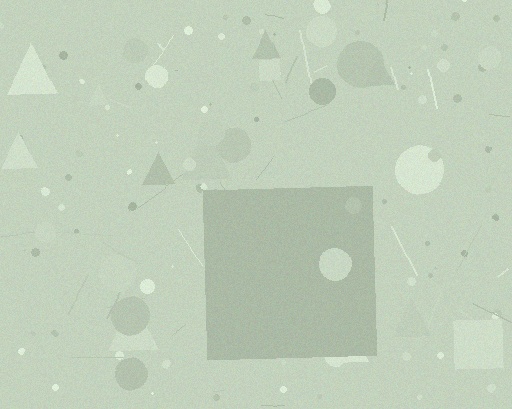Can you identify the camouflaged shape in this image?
The camouflaged shape is a square.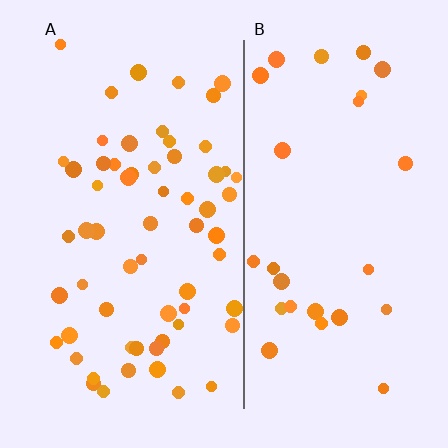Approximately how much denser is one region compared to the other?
Approximately 2.2× — region A over region B.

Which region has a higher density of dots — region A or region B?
A (the left).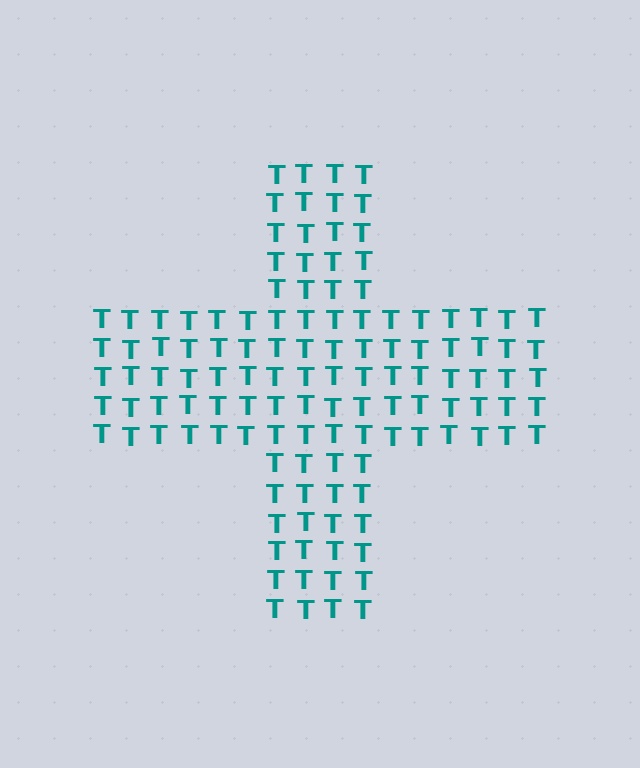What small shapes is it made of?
It is made of small letter T's.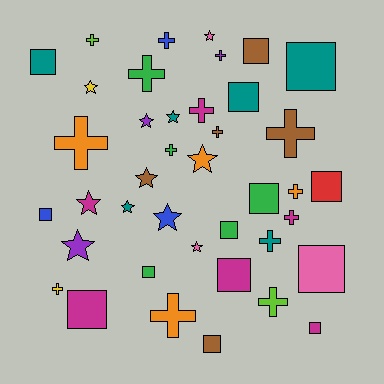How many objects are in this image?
There are 40 objects.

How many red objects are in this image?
There is 1 red object.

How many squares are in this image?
There are 14 squares.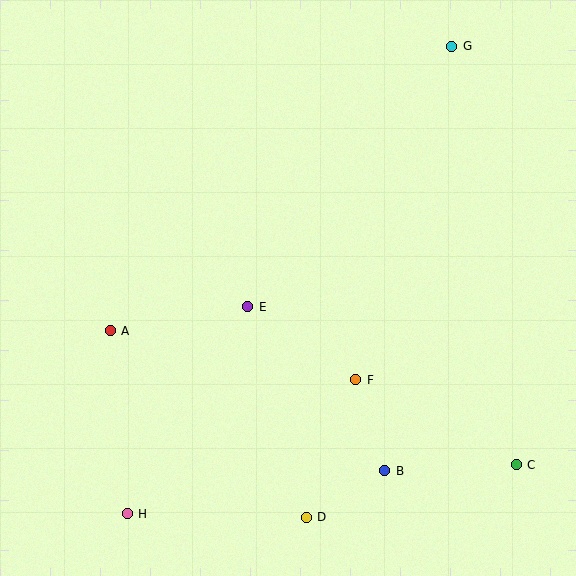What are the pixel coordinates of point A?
Point A is at (110, 331).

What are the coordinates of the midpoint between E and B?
The midpoint between E and B is at (316, 389).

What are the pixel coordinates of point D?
Point D is at (306, 517).